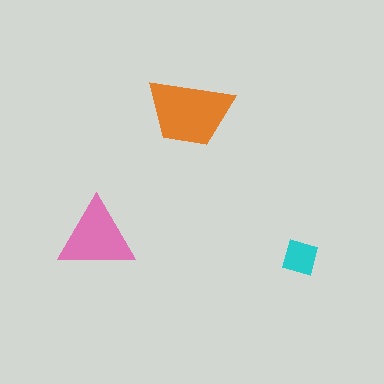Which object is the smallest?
The cyan diamond.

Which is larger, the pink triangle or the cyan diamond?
The pink triangle.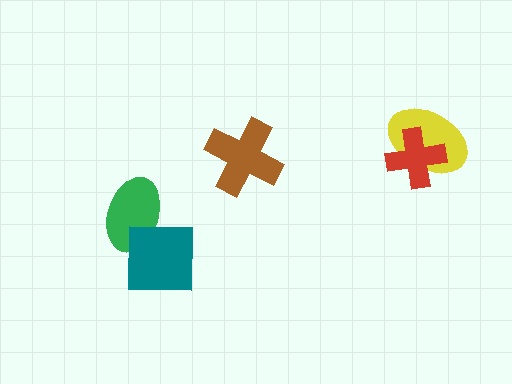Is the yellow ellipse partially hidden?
Yes, it is partially covered by another shape.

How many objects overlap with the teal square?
1 object overlaps with the teal square.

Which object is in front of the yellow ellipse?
The red cross is in front of the yellow ellipse.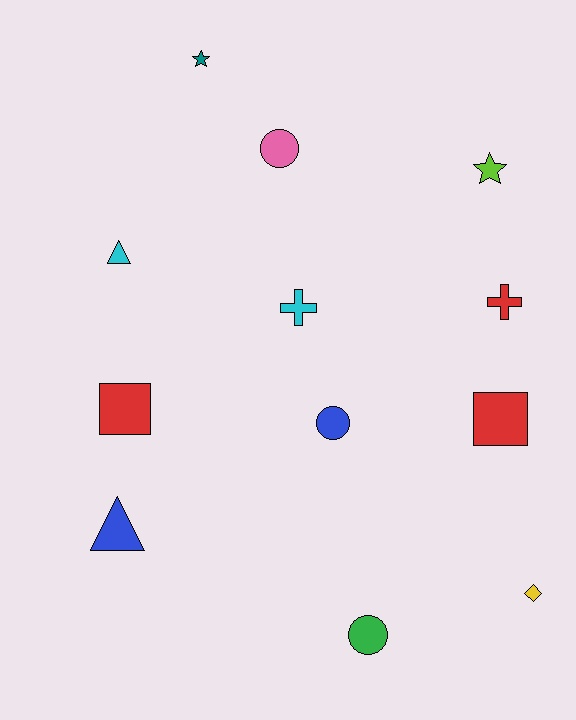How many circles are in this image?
There are 3 circles.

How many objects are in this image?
There are 12 objects.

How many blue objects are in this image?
There are 2 blue objects.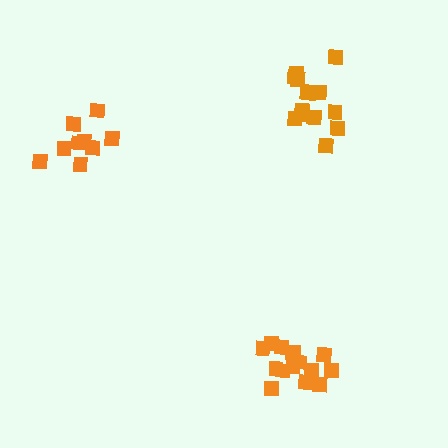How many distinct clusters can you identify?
There are 3 distinct clusters.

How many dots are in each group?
Group 1: 9 dots, Group 2: 14 dots, Group 3: 14 dots (37 total).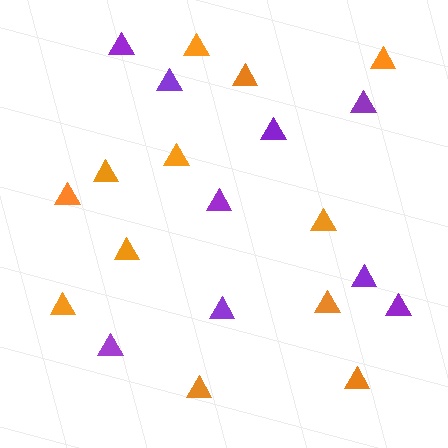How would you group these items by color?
There are 2 groups: one group of purple triangles (9) and one group of orange triangles (12).